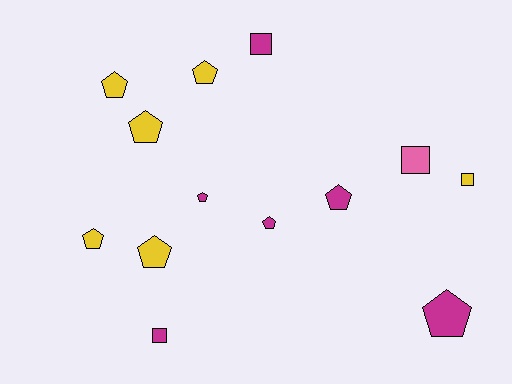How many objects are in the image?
There are 13 objects.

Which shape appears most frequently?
Pentagon, with 9 objects.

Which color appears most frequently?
Yellow, with 6 objects.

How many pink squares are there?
There is 1 pink square.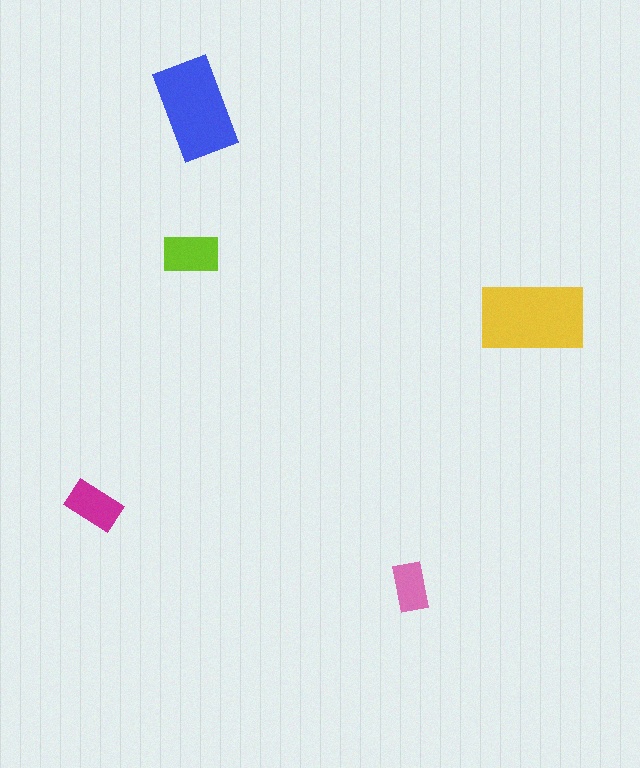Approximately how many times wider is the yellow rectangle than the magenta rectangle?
About 2 times wider.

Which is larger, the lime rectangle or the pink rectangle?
The lime one.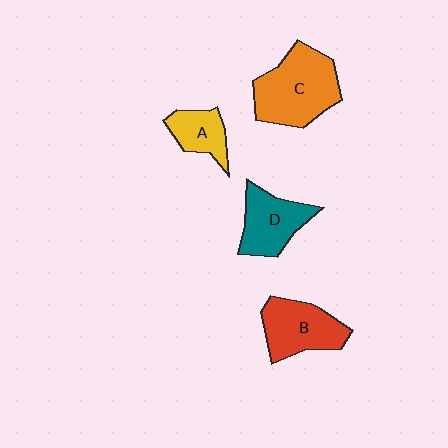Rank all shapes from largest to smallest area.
From largest to smallest: C (orange), B (red), D (teal), A (yellow).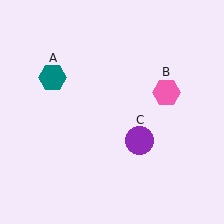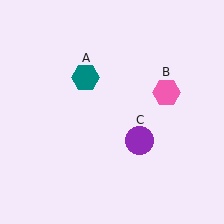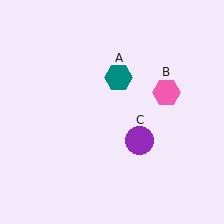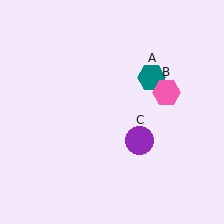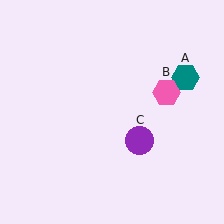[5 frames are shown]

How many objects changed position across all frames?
1 object changed position: teal hexagon (object A).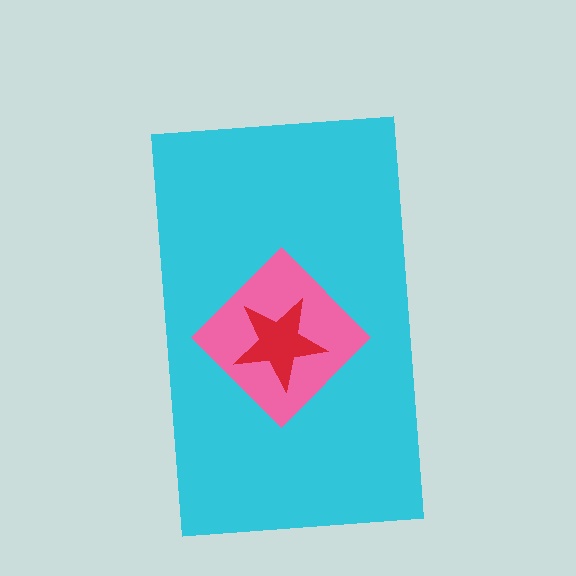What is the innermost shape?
The red star.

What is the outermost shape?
The cyan rectangle.